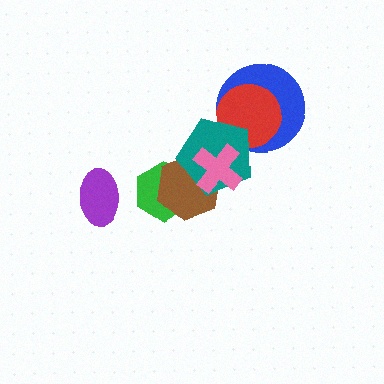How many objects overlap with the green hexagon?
2 objects overlap with the green hexagon.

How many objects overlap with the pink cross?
2 objects overlap with the pink cross.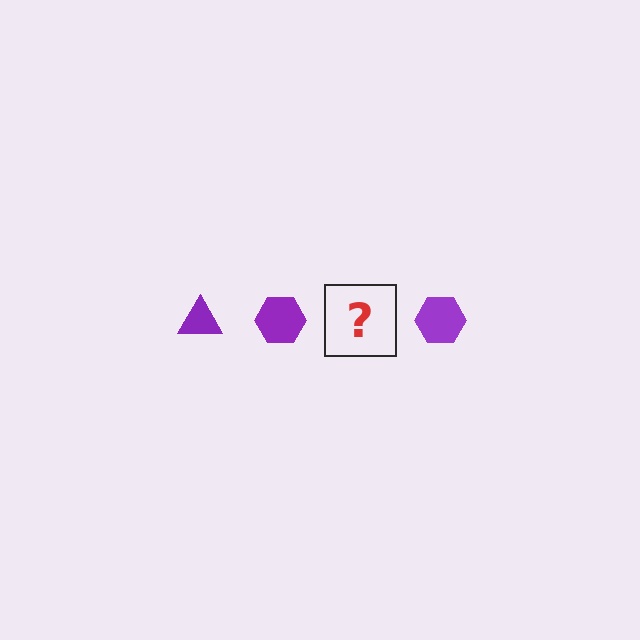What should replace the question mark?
The question mark should be replaced with a purple triangle.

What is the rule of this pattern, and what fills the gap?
The rule is that the pattern cycles through triangle, hexagon shapes in purple. The gap should be filled with a purple triangle.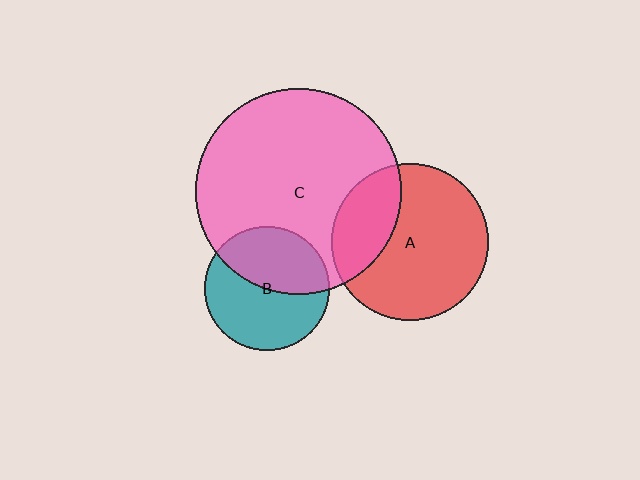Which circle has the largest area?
Circle C (pink).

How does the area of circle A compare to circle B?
Approximately 1.6 times.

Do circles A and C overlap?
Yes.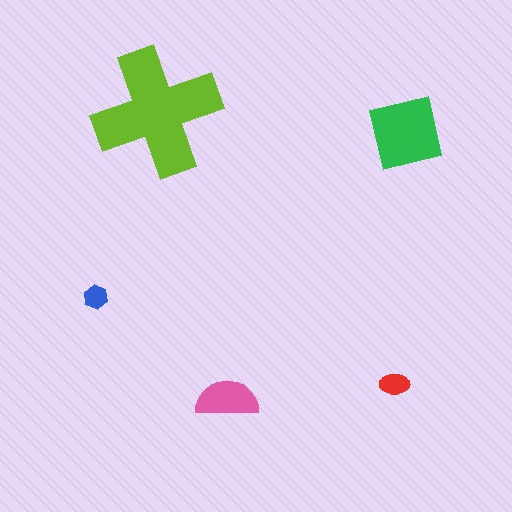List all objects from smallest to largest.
The blue hexagon, the red ellipse, the pink semicircle, the green square, the lime cross.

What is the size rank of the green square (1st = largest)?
2nd.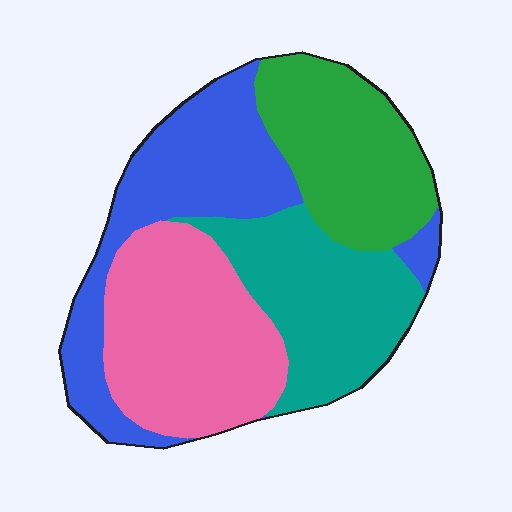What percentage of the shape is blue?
Blue covers 27% of the shape.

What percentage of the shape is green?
Green covers about 20% of the shape.